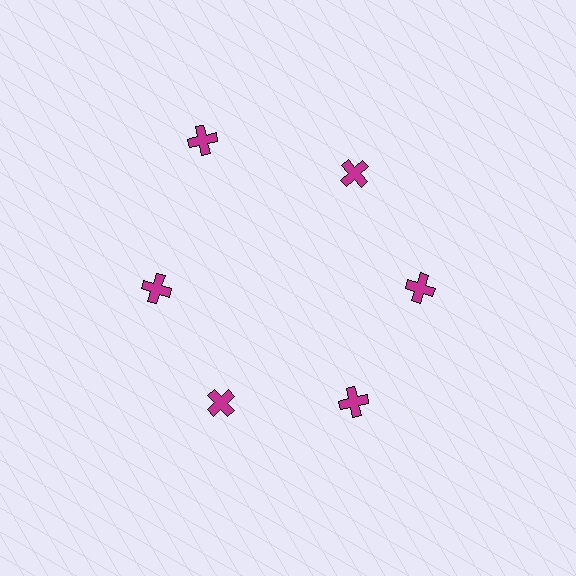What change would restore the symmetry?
The symmetry would be restored by moving it inward, back onto the ring so that all 6 crosses sit at equal angles and equal distance from the center.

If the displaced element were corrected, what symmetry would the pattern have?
It would have 6-fold rotational symmetry — the pattern would map onto itself every 60 degrees.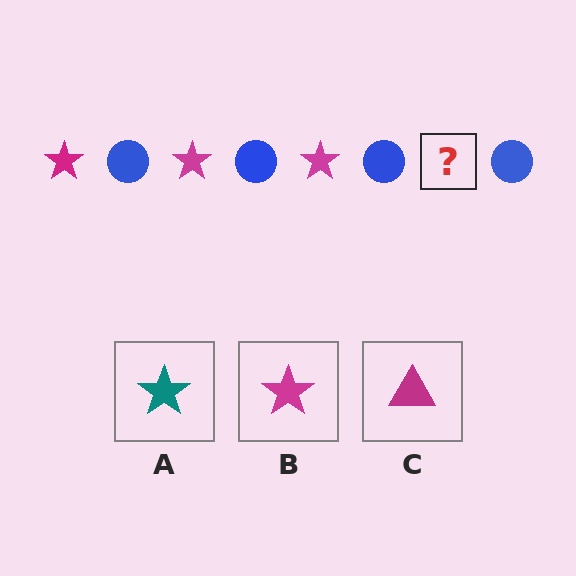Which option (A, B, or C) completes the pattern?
B.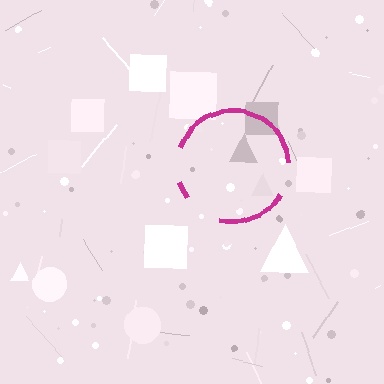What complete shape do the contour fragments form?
The contour fragments form a circle.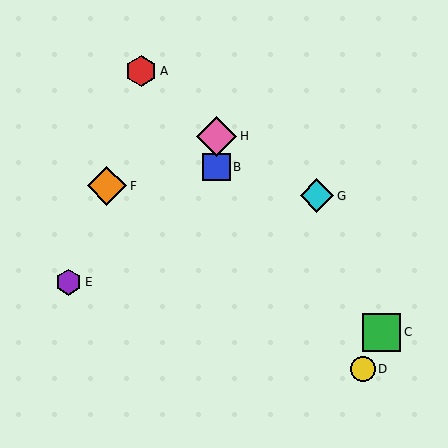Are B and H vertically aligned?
Yes, both are at x≈216.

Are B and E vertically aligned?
No, B is at x≈216 and E is at x≈69.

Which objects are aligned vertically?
Objects B, H are aligned vertically.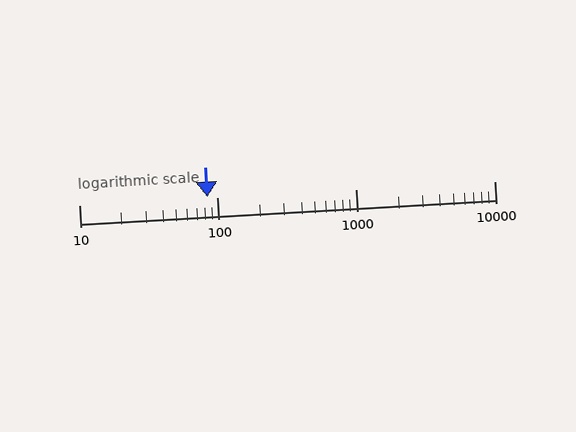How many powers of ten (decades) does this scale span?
The scale spans 3 decades, from 10 to 10000.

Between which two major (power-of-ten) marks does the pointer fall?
The pointer is between 10 and 100.